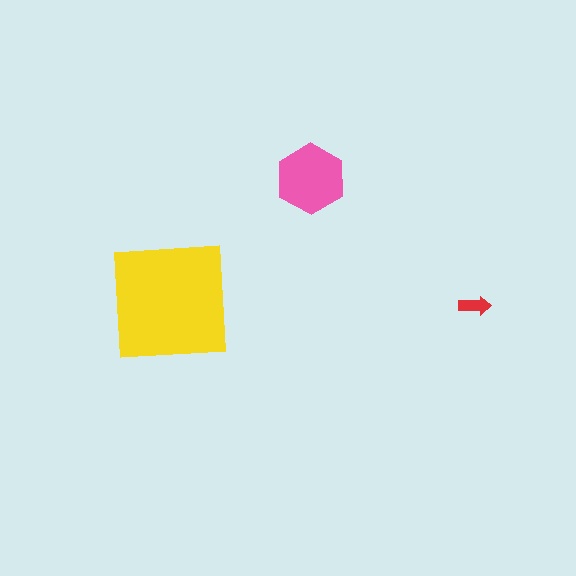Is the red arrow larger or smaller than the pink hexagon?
Smaller.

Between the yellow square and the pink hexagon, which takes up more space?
The yellow square.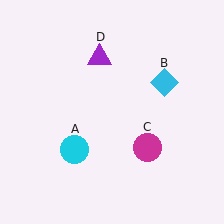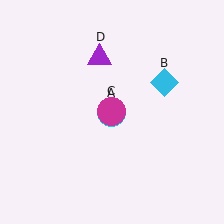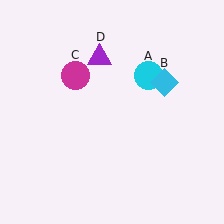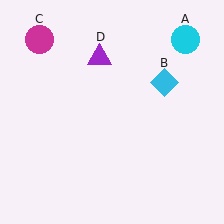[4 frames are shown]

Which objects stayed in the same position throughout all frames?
Cyan diamond (object B) and purple triangle (object D) remained stationary.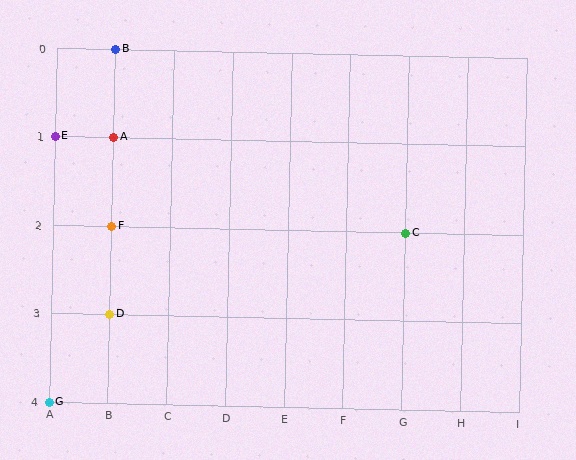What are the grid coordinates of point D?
Point D is at grid coordinates (B, 3).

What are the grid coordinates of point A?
Point A is at grid coordinates (B, 1).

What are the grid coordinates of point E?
Point E is at grid coordinates (A, 1).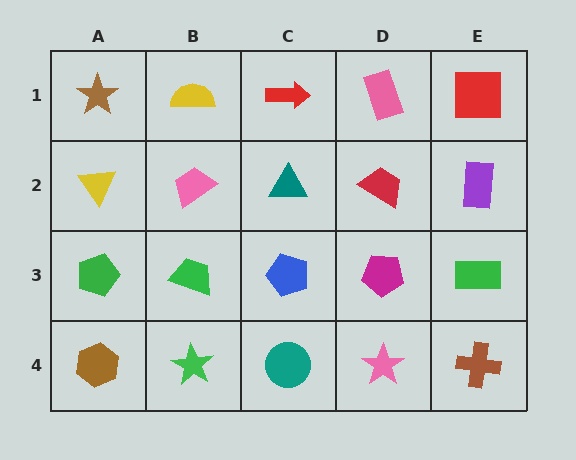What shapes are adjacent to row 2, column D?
A pink rectangle (row 1, column D), a magenta pentagon (row 3, column D), a teal triangle (row 2, column C), a purple rectangle (row 2, column E).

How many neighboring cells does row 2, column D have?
4.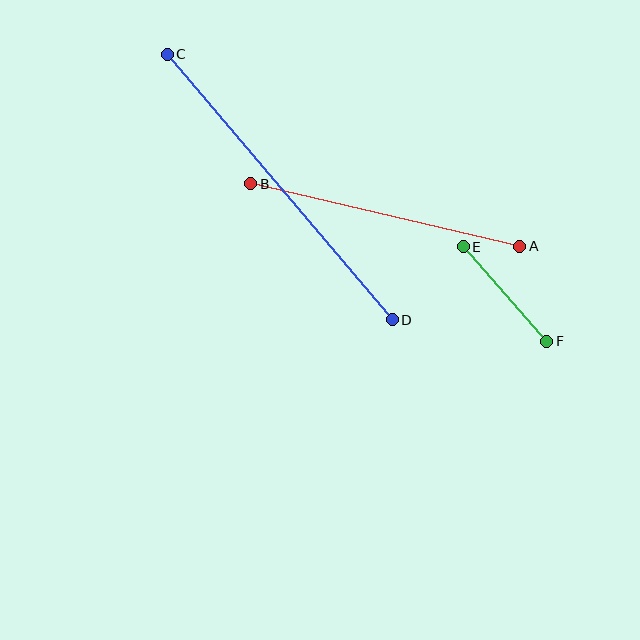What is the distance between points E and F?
The distance is approximately 126 pixels.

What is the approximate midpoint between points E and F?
The midpoint is at approximately (505, 294) pixels.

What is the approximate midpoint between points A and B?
The midpoint is at approximately (385, 215) pixels.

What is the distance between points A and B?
The distance is approximately 276 pixels.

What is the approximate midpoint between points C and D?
The midpoint is at approximately (280, 187) pixels.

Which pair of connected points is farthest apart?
Points C and D are farthest apart.